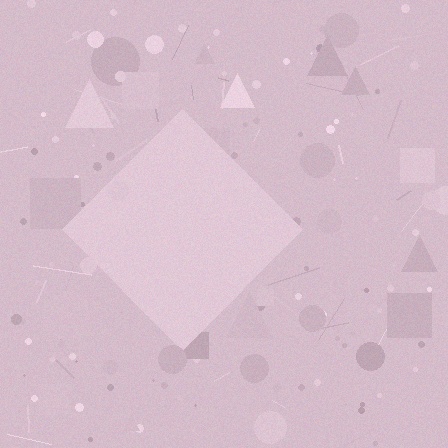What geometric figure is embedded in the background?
A diamond is embedded in the background.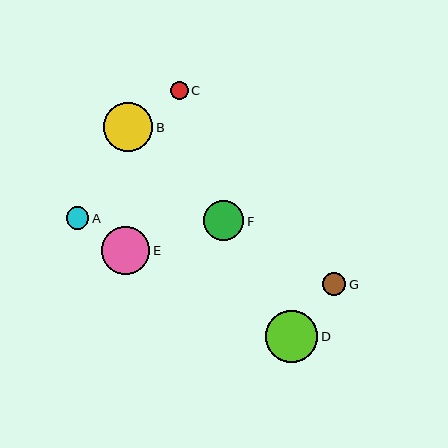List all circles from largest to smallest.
From largest to smallest: D, B, E, F, G, A, C.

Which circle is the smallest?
Circle C is the smallest with a size of approximately 18 pixels.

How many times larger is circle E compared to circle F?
Circle E is approximately 1.2 times the size of circle F.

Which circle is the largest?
Circle D is the largest with a size of approximately 52 pixels.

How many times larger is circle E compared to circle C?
Circle E is approximately 2.7 times the size of circle C.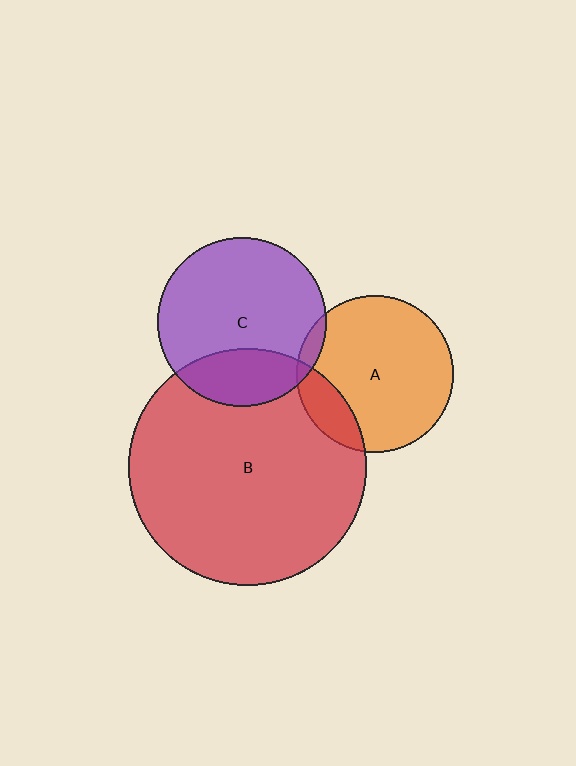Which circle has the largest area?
Circle B (red).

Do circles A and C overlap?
Yes.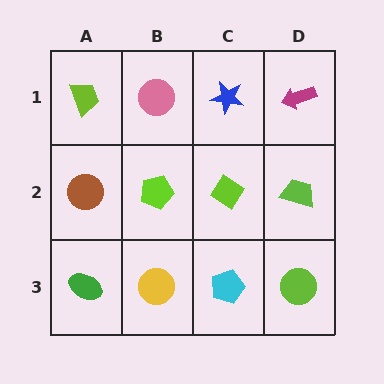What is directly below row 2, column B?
A yellow circle.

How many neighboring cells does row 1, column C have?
3.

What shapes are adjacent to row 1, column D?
A lime trapezoid (row 2, column D), a blue star (row 1, column C).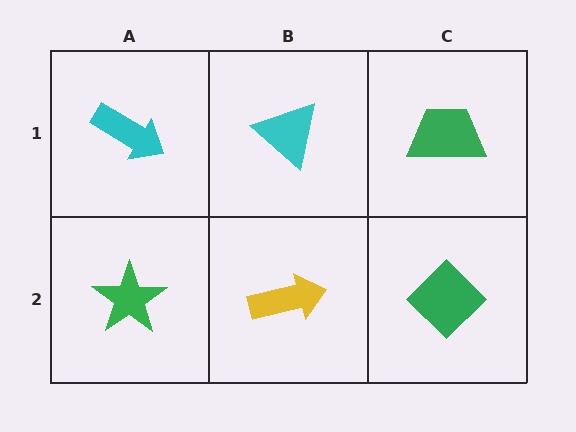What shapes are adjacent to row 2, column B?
A cyan triangle (row 1, column B), a green star (row 2, column A), a green diamond (row 2, column C).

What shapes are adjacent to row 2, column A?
A cyan arrow (row 1, column A), a yellow arrow (row 2, column B).